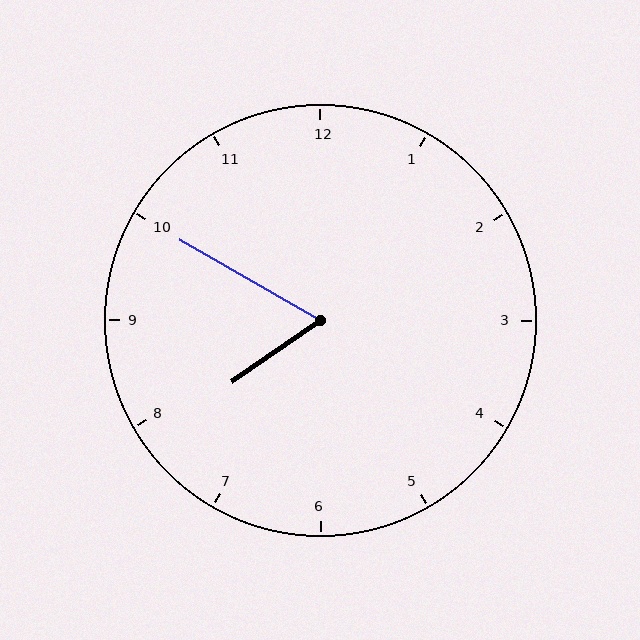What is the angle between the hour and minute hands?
Approximately 65 degrees.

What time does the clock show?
7:50.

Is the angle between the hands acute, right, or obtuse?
It is acute.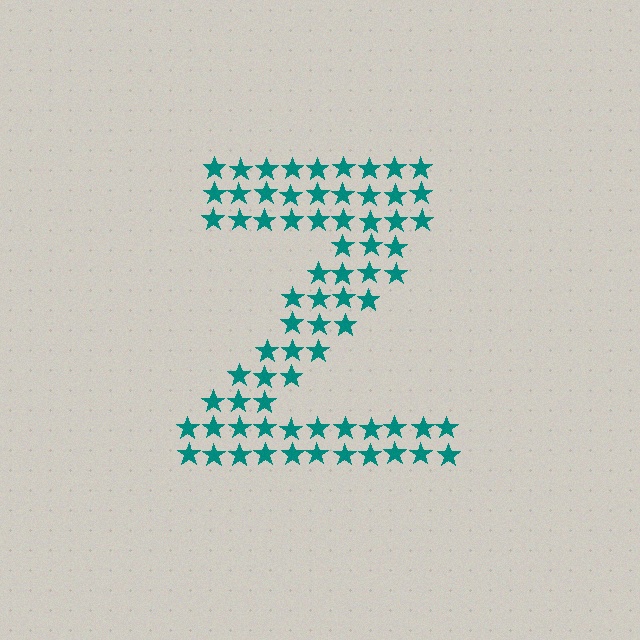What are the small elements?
The small elements are stars.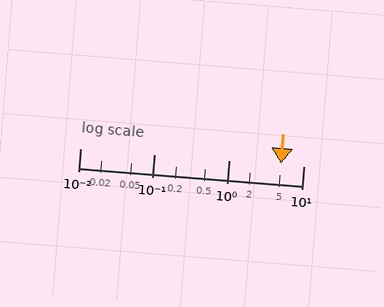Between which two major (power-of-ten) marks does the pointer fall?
The pointer is between 1 and 10.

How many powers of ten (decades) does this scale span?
The scale spans 3 decades, from 0.01 to 10.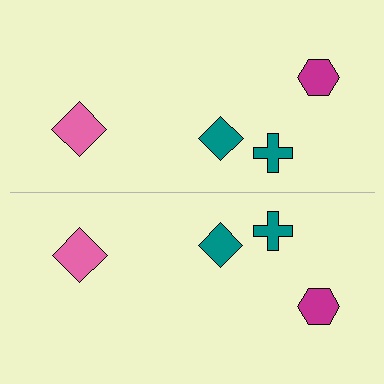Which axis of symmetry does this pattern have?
The pattern has a horizontal axis of symmetry running through the center of the image.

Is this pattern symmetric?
Yes, this pattern has bilateral (reflection) symmetry.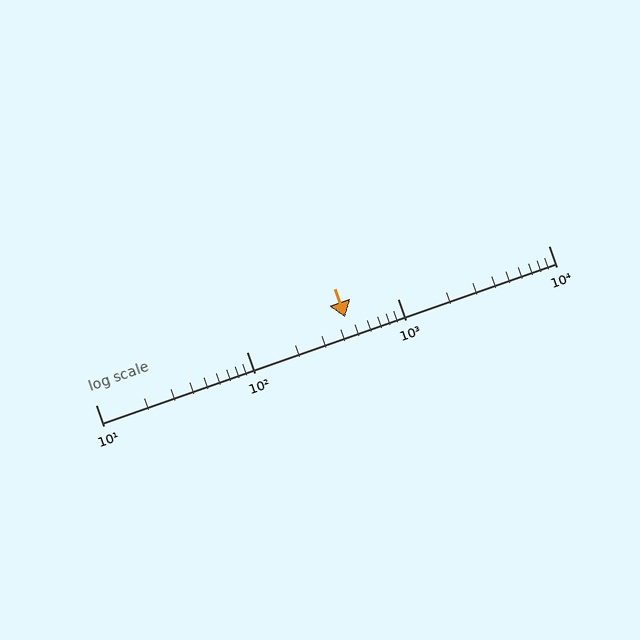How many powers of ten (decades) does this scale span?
The scale spans 3 decades, from 10 to 10000.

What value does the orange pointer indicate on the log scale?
The pointer indicates approximately 450.